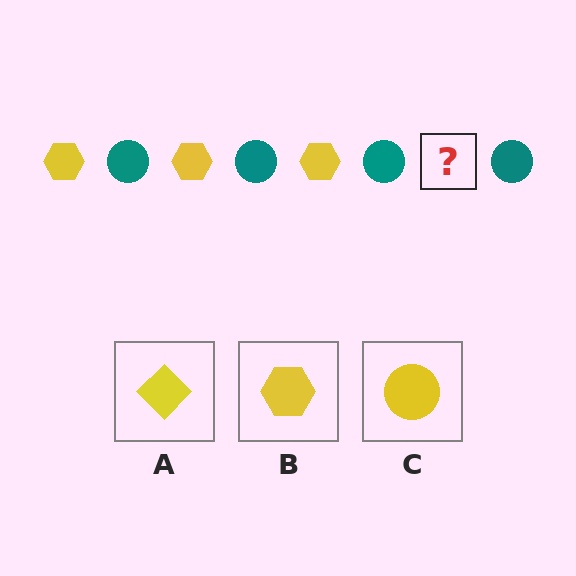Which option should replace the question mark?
Option B.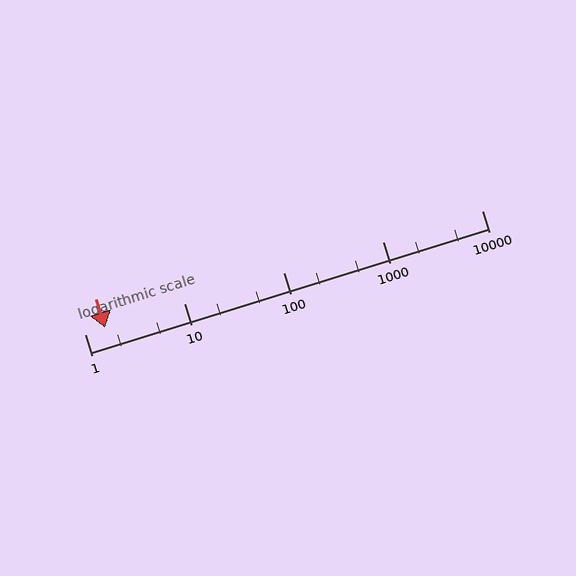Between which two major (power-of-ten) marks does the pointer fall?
The pointer is between 1 and 10.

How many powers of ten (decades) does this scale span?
The scale spans 4 decades, from 1 to 10000.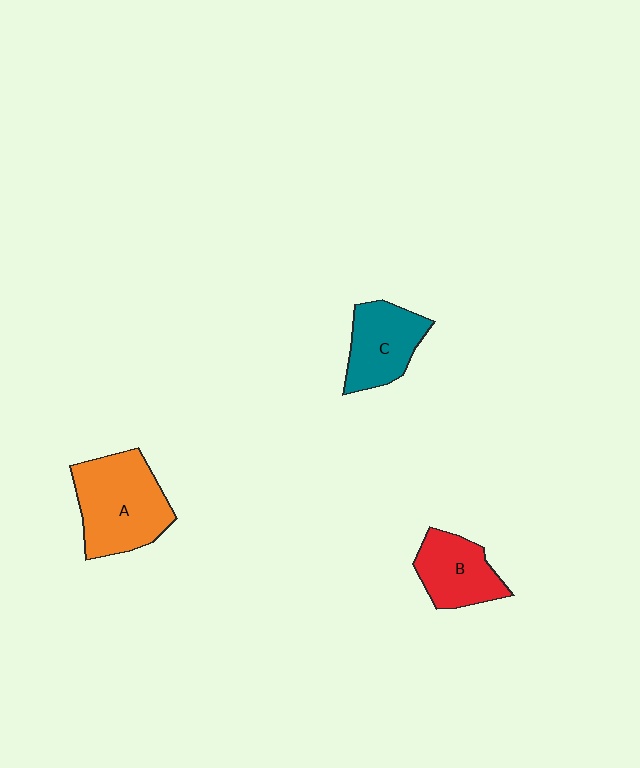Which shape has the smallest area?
Shape B (red).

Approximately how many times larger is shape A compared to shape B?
Approximately 1.6 times.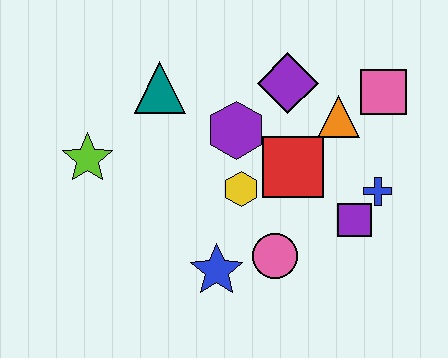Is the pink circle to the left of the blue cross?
Yes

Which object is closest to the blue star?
The pink circle is closest to the blue star.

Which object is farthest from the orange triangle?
The lime star is farthest from the orange triangle.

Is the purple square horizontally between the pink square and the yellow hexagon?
Yes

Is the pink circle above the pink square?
No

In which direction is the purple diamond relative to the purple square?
The purple diamond is above the purple square.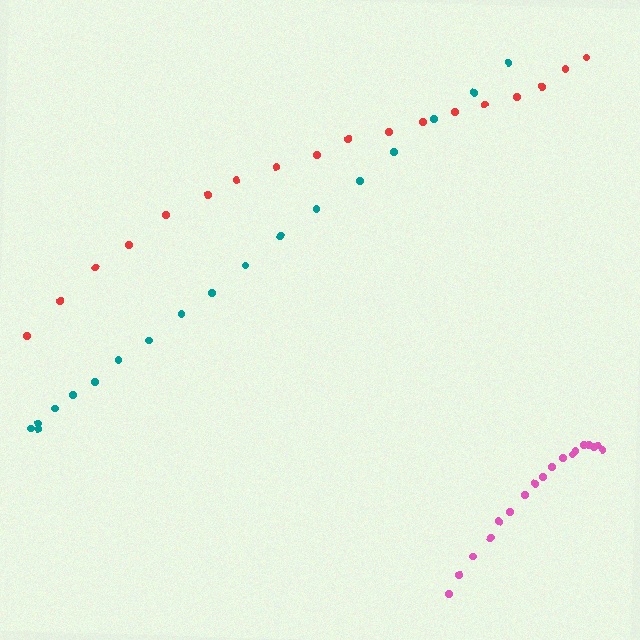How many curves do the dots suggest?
There are 3 distinct paths.